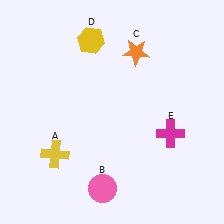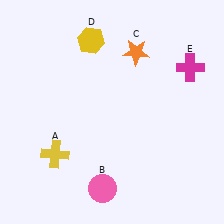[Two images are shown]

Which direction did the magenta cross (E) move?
The magenta cross (E) moved up.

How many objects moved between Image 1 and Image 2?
1 object moved between the two images.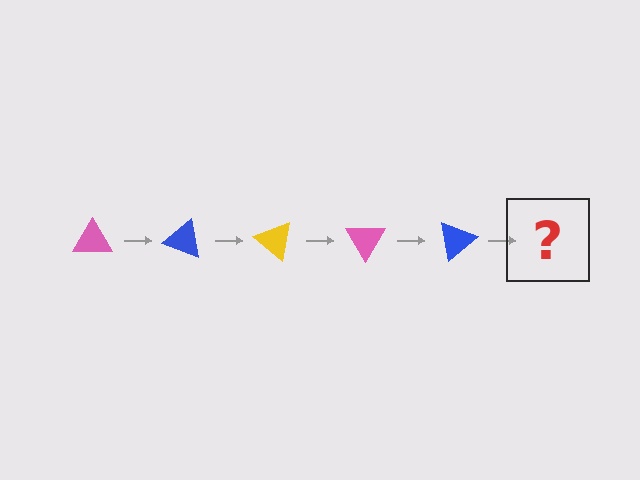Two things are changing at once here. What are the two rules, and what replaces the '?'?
The two rules are that it rotates 20 degrees each step and the color cycles through pink, blue, and yellow. The '?' should be a yellow triangle, rotated 100 degrees from the start.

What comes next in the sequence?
The next element should be a yellow triangle, rotated 100 degrees from the start.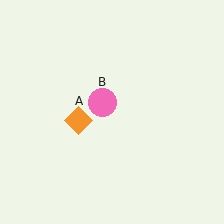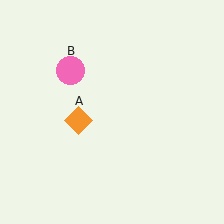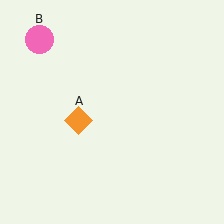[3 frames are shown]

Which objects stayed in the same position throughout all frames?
Orange diamond (object A) remained stationary.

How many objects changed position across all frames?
1 object changed position: pink circle (object B).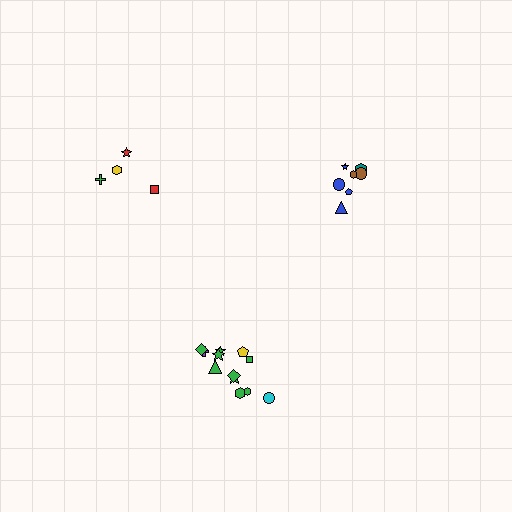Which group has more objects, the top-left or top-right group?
The top-right group.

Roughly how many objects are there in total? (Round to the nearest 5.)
Roughly 25 objects in total.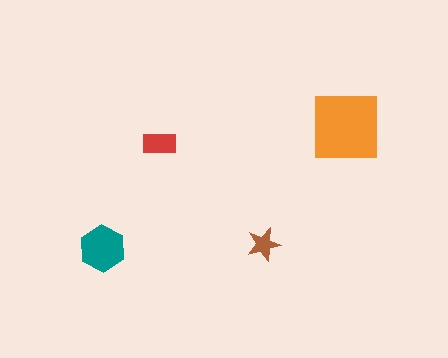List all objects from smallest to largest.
The brown star, the red rectangle, the teal hexagon, the orange square.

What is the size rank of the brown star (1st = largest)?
4th.